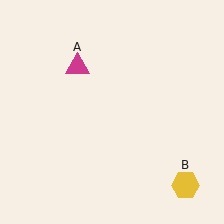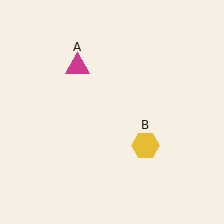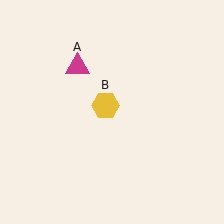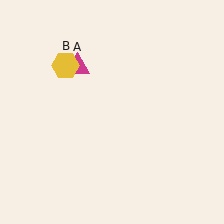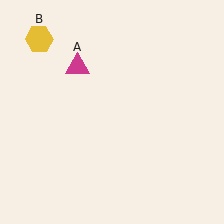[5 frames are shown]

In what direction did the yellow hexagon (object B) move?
The yellow hexagon (object B) moved up and to the left.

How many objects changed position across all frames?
1 object changed position: yellow hexagon (object B).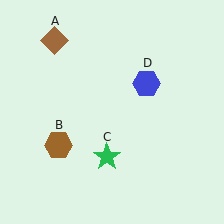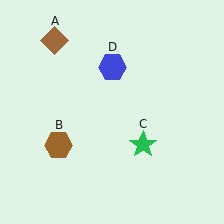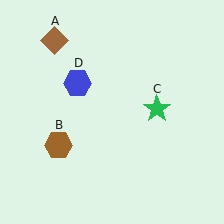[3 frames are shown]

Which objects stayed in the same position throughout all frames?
Brown diamond (object A) and brown hexagon (object B) remained stationary.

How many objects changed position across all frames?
2 objects changed position: green star (object C), blue hexagon (object D).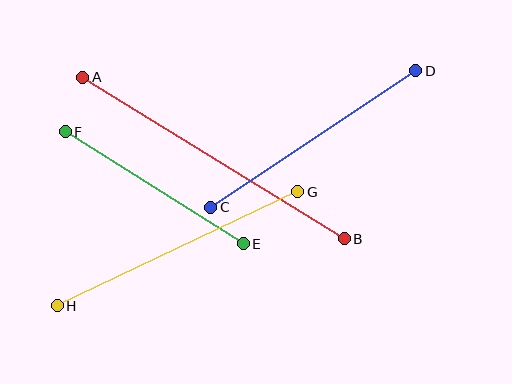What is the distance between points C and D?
The distance is approximately 246 pixels.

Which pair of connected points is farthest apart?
Points A and B are farthest apart.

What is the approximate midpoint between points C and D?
The midpoint is at approximately (313, 139) pixels.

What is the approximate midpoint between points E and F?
The midpoint is at approximately (154, 188) pixels.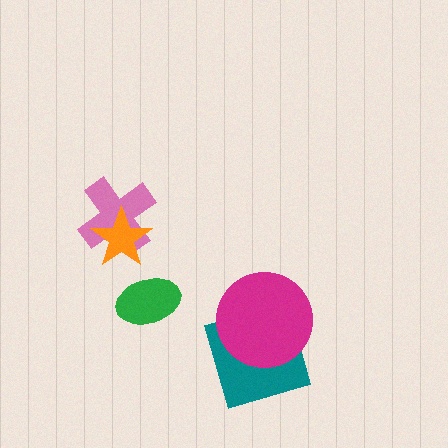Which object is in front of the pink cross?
The orange star is in front of the pink cross.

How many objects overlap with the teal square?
1 object overlaps with the teal square.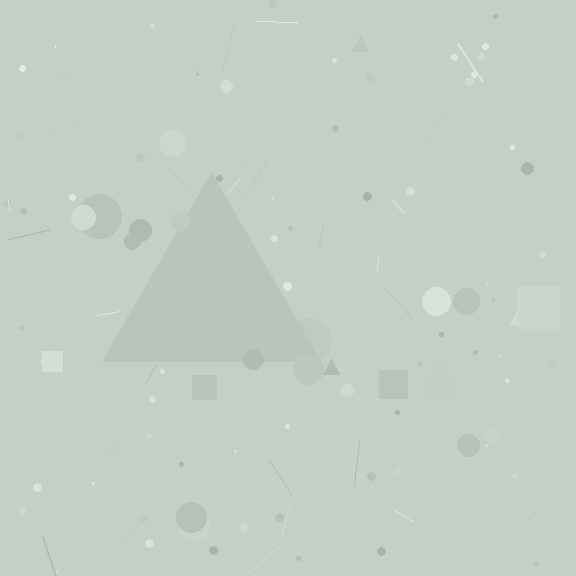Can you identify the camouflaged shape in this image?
The camouflaged shape is a triangle.